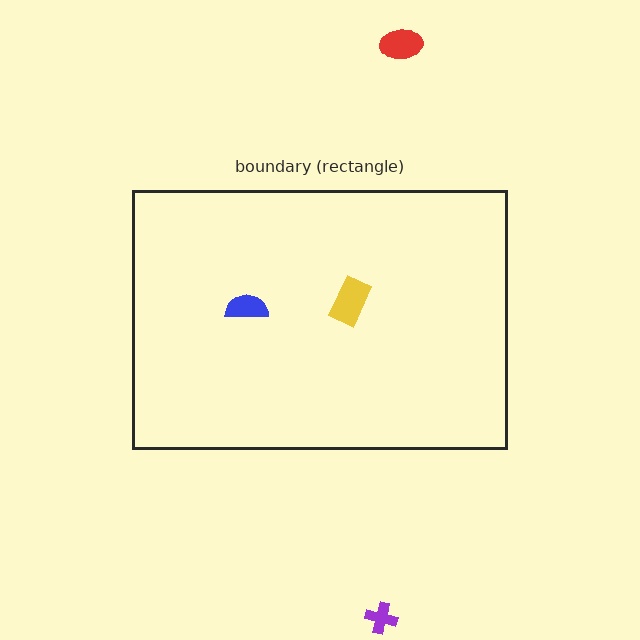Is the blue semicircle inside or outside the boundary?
Inside.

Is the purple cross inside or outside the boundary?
Outside.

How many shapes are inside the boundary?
2 inside, 2 outside.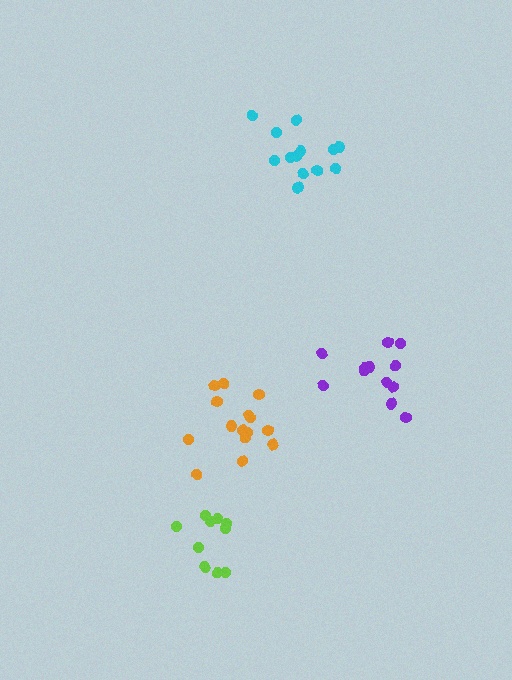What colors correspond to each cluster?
The clusters are colored: purple, lime, orange, cyan.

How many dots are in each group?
Group 1: 12 dots, Group 2: 10 dots, Group 3: 15 dots, Group 4: 13 dots (50 total).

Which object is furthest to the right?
The purple cluster is rightmost.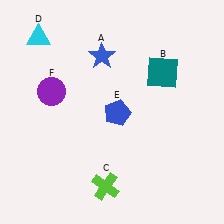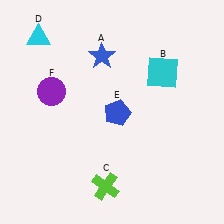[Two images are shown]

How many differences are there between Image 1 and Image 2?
There is 1 difference between the two images.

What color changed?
The square (B) changed from teal in Image 1 to cyan in Image 2.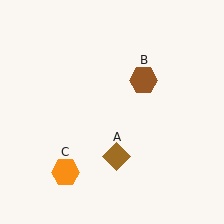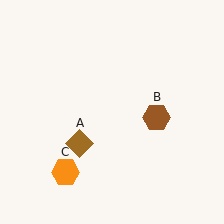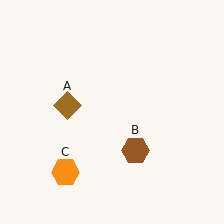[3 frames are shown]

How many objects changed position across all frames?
2 objects changed position: brown diamond (object A), brown hexagon (object B).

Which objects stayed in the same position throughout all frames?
Orange hexagon (object C) remained stationary.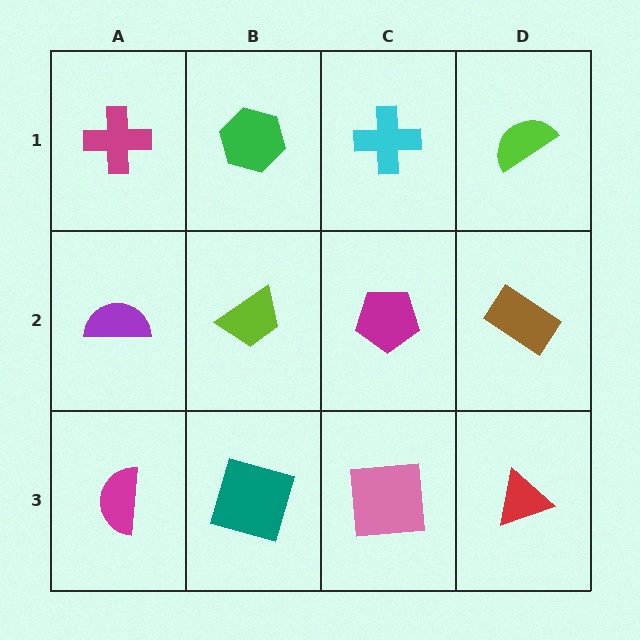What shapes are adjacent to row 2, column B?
A green hexagon (row 1, column B), a teal square (row 3, column B), a purple semicircle (row 2, column A), a magenta pentagon (row 2, column C).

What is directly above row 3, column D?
A brown rectangle.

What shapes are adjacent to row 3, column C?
A magenta pentagon (row 2, column C), a teal square (row 3, column B), a red triangle (row 3, column D).